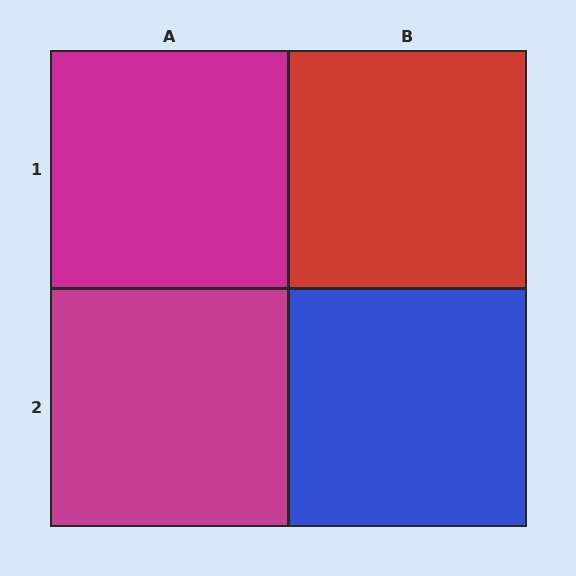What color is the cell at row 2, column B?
Blue.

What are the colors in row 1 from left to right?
Magenta, red.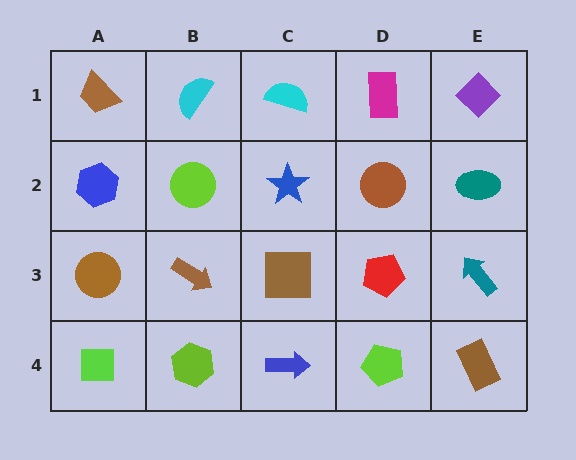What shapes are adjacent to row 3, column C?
A blue star (row 2, column C), a blue arrow (row 4, column C), a brown arrow (row 3, column B), a red pentagon (row 3, column D).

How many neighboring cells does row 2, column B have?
4.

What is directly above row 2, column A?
A brown trapezoid.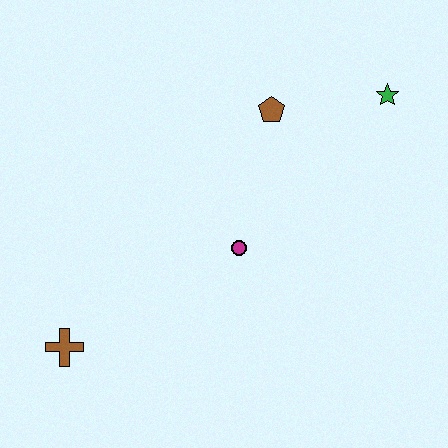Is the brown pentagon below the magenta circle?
No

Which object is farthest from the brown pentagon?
The brown cross is farthest from the brown pentagon.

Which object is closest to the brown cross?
The magenta circle is closest to the brown cross.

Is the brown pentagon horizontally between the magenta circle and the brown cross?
No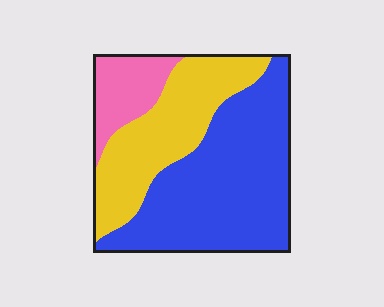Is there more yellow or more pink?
Yellow.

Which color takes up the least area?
Pink, at roughly 15%.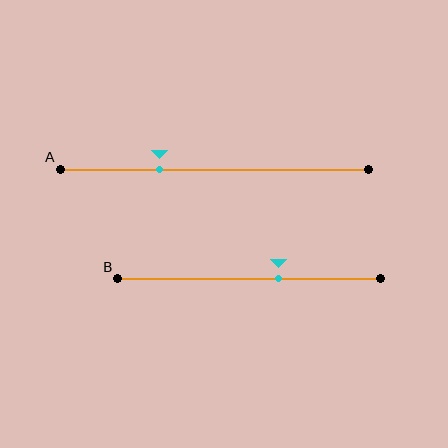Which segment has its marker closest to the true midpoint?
Segment B has its marker closest to the true midpoint.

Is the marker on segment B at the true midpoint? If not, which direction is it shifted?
No, the marker on segment B is shifted to the right by about 11% of the segment length.